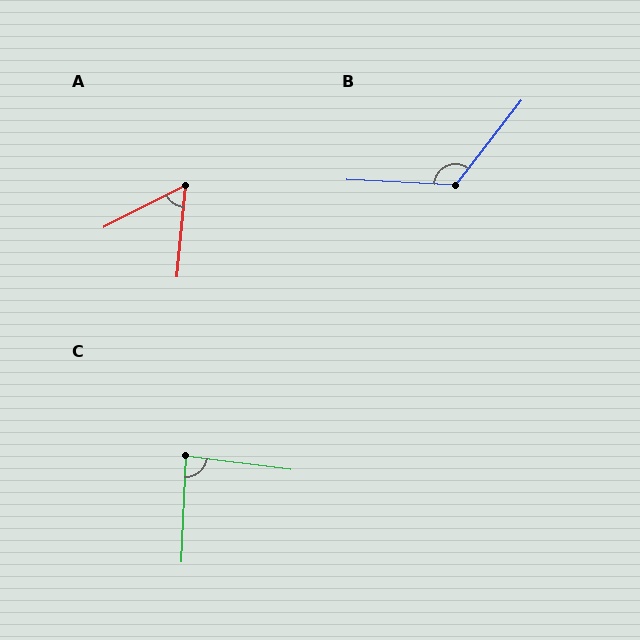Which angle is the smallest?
A, at approximately 58 degrees.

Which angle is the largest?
B, at approximately 125 degrees.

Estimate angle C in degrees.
Approximately 85 degrees.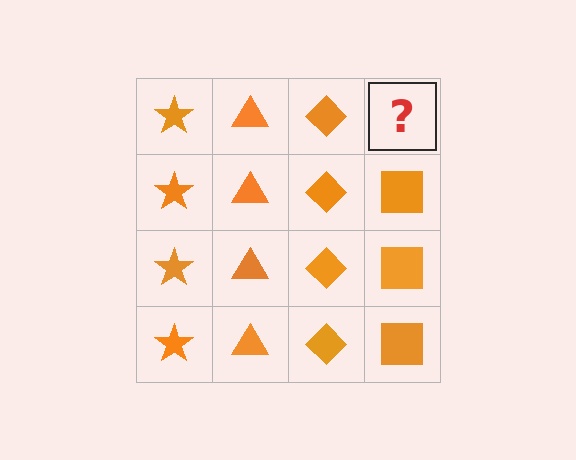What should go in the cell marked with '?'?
The missing cell should contain an orange square.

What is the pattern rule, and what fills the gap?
The rule is that each column has a consistent shape. The gap should be filled with an orange square.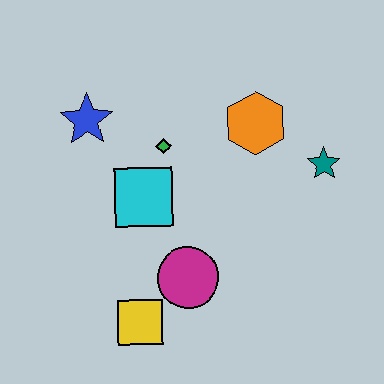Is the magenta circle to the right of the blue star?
Yes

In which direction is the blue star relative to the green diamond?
The blue star is to the left of the green diamond.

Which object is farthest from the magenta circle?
The blue star is farthest from the magenta circle.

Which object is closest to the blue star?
The green diamond is closest to the blue star.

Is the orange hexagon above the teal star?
Yes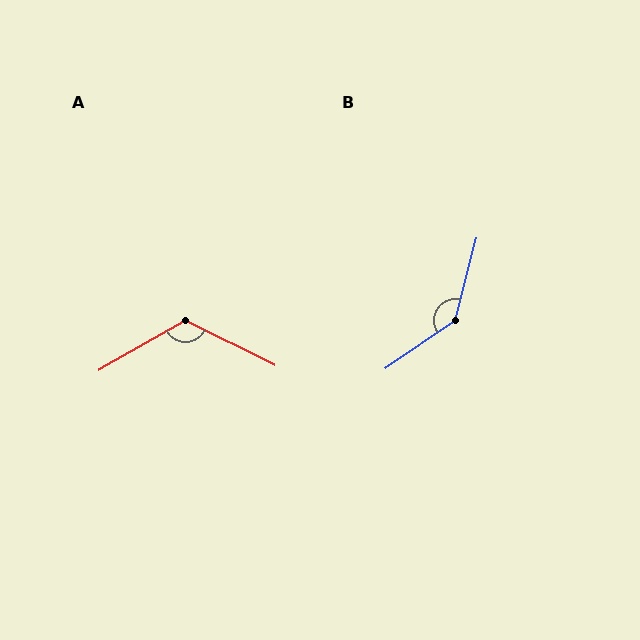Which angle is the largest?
B, at approximately 140 degrees.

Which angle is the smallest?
A, at approximately 124 degrees.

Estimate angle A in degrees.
Approximately 124 degrees.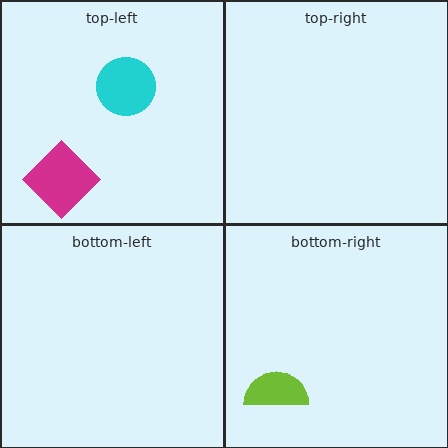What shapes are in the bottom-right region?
The lime semicircle.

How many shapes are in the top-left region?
2.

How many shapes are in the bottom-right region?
1.